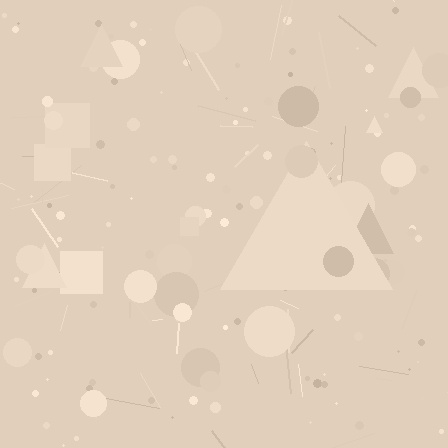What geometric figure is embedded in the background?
A triangle is embedded in the background.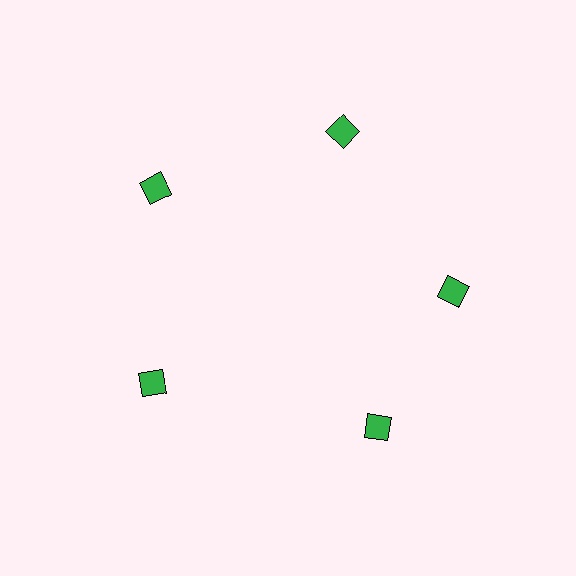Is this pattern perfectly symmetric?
No. The 5 green squares are arranged in a ring, but one element near the 5 o'clock position is rotated out of alignment along the ring, breaking the 5-fold rotational symmetry.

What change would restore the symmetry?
The symmetry would be restored by rotating it back into even spacing with its neighbors so that all 5 squares sit at equal angles and equal distance from the center.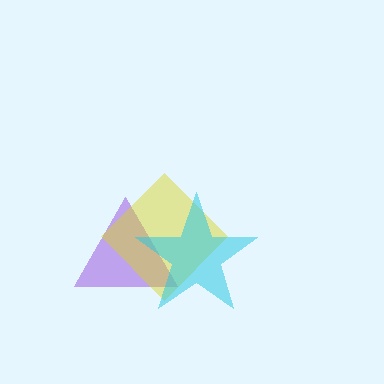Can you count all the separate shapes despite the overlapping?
Yes, there are 3 separate shapes.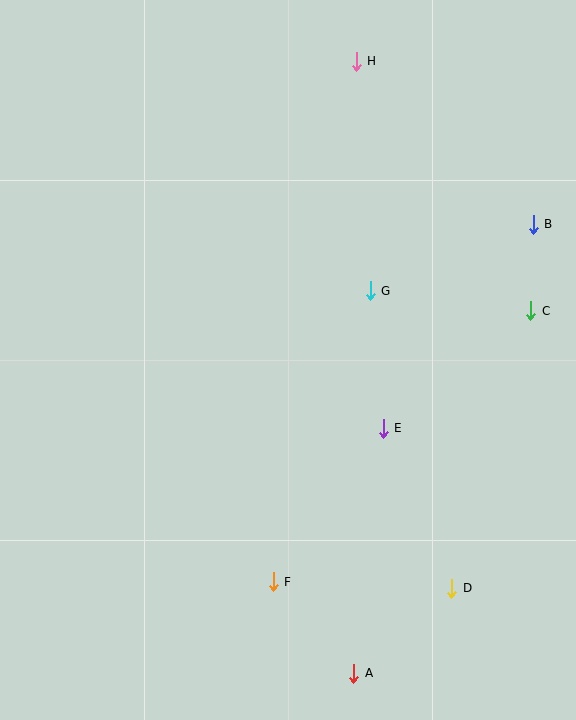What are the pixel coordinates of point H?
Point H is at (356, 61).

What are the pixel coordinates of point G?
Point G is at (370, 291).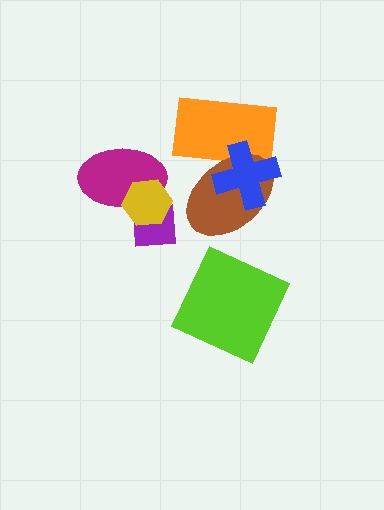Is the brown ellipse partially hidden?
Yes, it is partially covered by another shape.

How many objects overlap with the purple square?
2 objects overlap with the purple square.